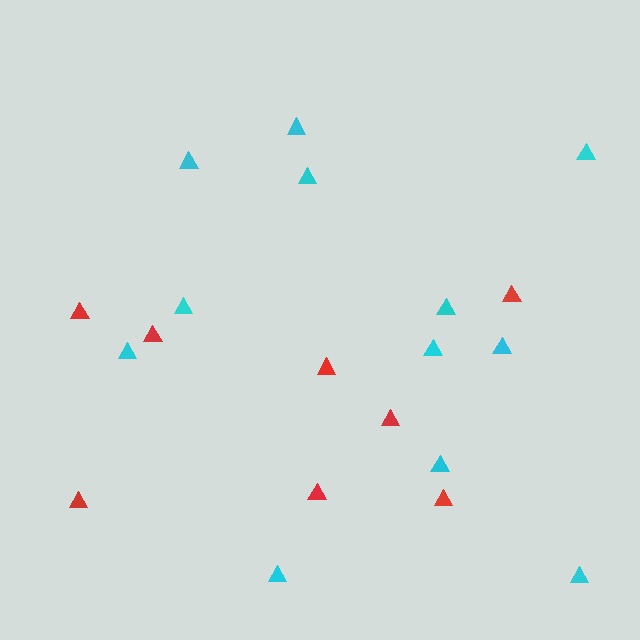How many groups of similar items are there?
There are 2 groups: one group of red triangles (8) and one group of cyan triangles (12).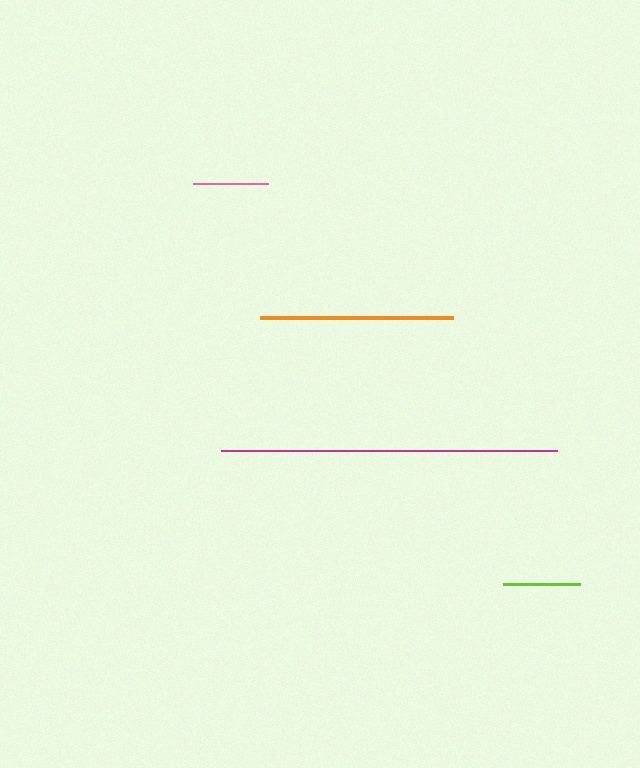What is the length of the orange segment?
The orange segment is approximately 194 pixels long.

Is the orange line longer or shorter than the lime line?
The orange line is longer than the lime line.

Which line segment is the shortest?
The pink line is the shortest at approximately 75 pixels.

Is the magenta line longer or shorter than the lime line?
The magenta line is longer than the lime line.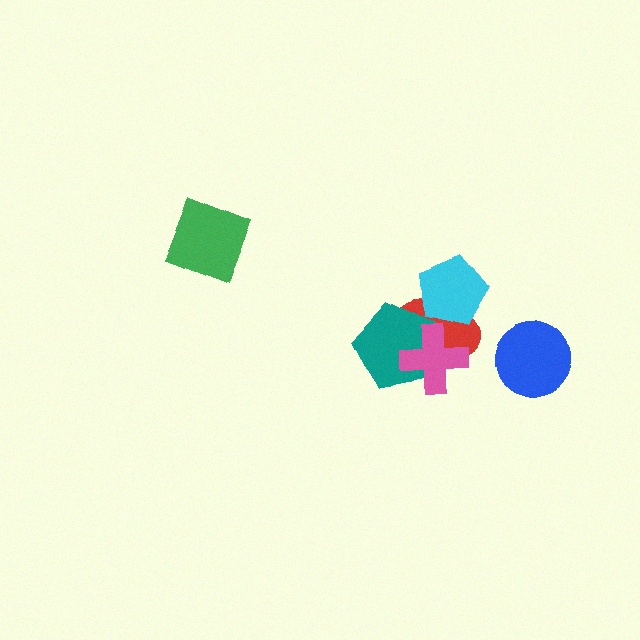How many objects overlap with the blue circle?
0 objects overlap with the blue circle.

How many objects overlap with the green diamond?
0 objects overlap with the green diamond.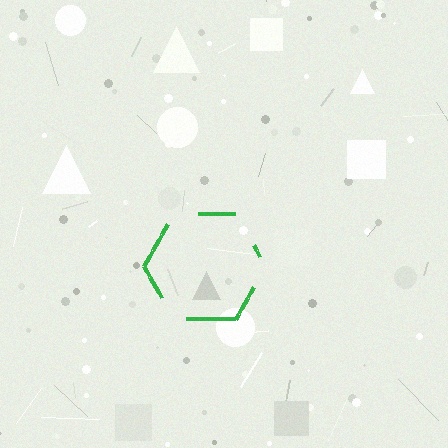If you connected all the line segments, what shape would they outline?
They would outline a hexagon.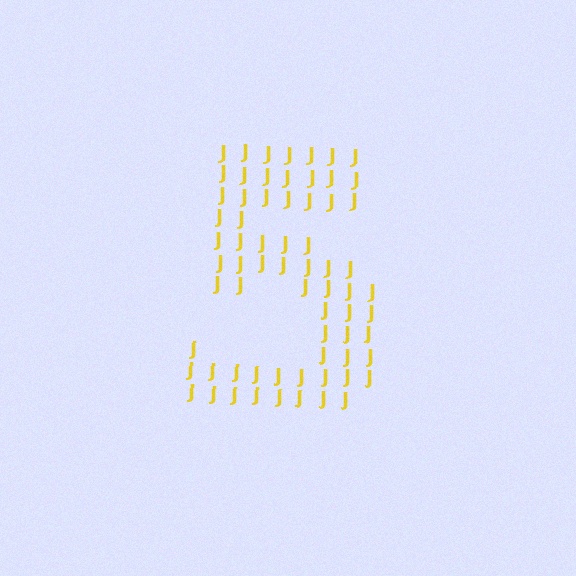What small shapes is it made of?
It is made of small letter J's.